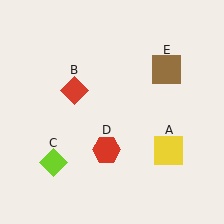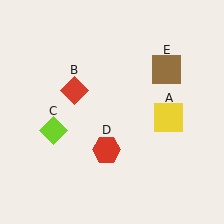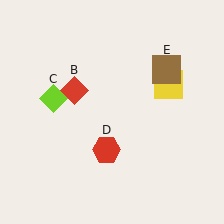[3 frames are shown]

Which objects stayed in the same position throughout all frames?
Red diamond (object B) and red hexagon (object D) and brown square (object E) remained stationary.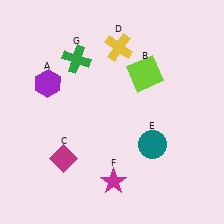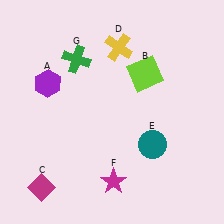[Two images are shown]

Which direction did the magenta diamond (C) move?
The magenta diamond (C) moved down.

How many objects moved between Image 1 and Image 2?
1 object moved between the two images.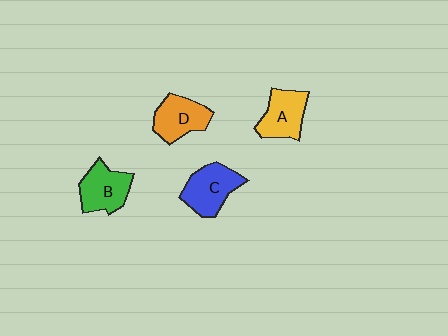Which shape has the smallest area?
Shape A (yellow).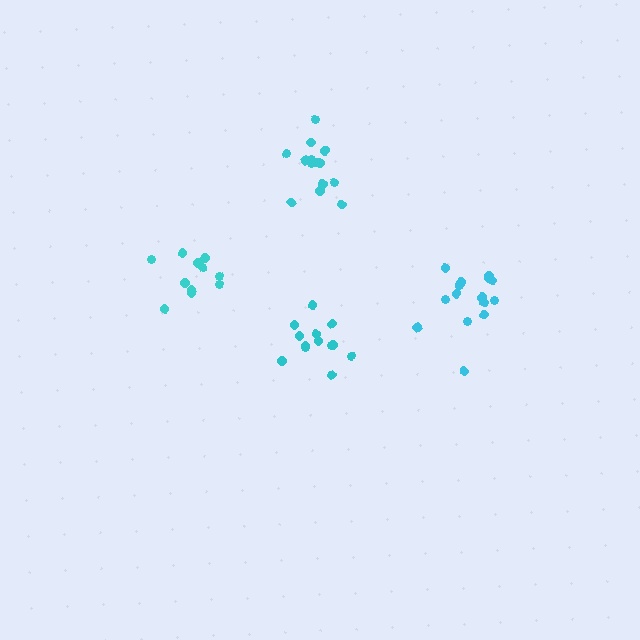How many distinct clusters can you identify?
There are 4 distinct clusters.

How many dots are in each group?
Group 1: 13 dots, Group 2: 14 dots, Group 3: 15 dots, Group 4: 11 dots (53 total).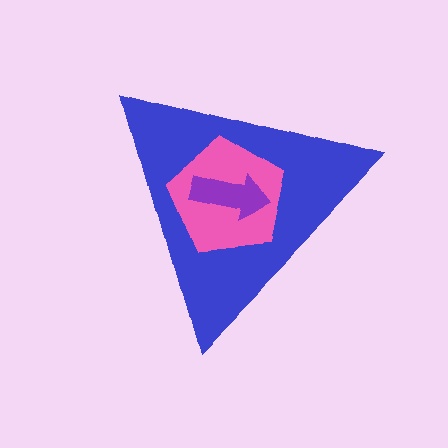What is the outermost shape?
The blue triangle.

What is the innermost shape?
The purple arrow.